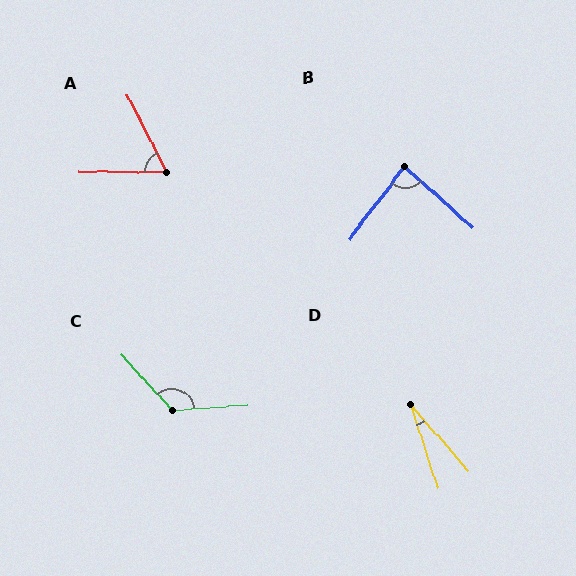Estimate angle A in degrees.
Approximately 63 degrees.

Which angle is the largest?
C, at approximately 128 degrees.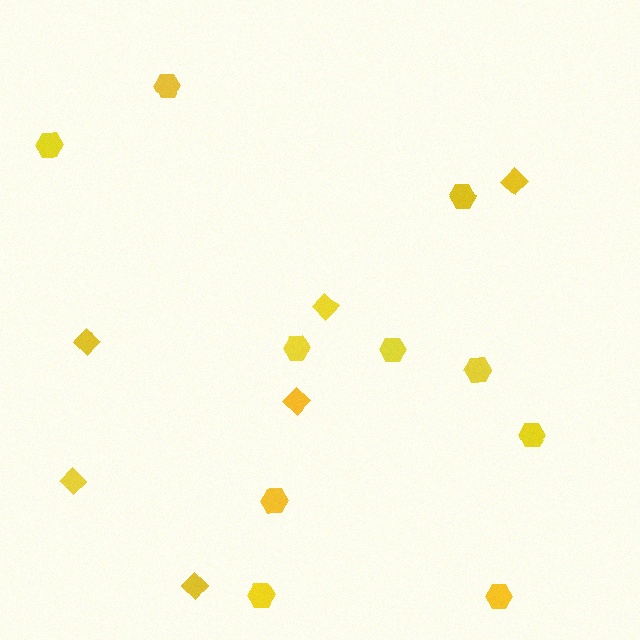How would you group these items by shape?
There are 2 groups: one group of diamonds (6) and one group of hexagons (10).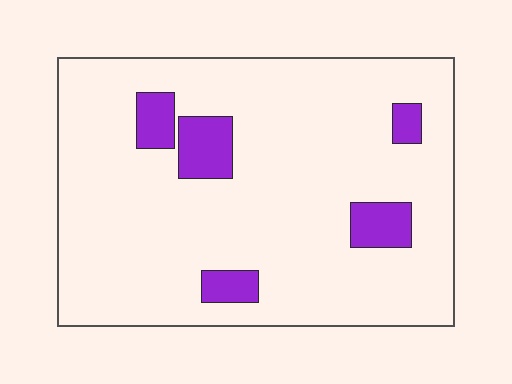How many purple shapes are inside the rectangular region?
5.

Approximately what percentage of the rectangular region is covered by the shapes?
Approximately 10%.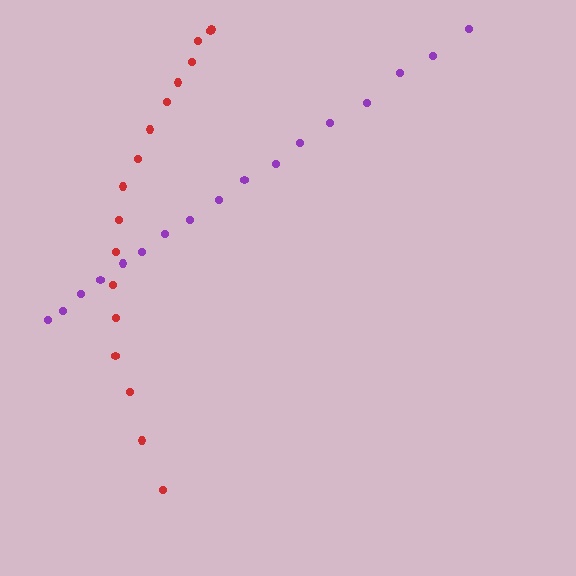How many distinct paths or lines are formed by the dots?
There are 2 distinct paths.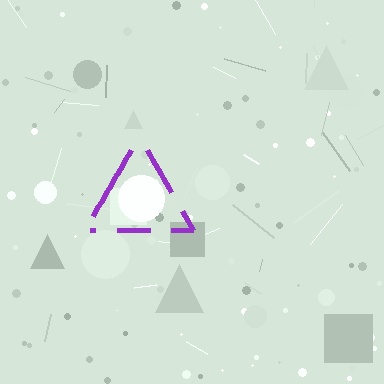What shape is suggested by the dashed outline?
The dashed outline suggests a triangle.